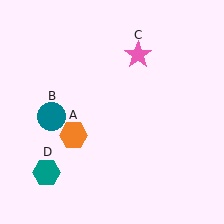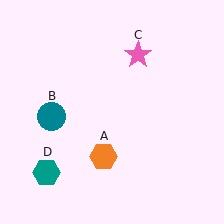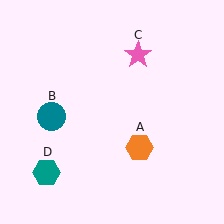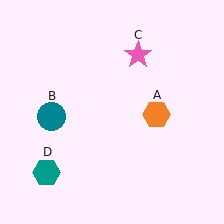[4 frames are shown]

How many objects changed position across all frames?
1 object changed position: orange hexagon (object A).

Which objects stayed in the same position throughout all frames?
Teal circle (object B) and pink star (object C) and teal hexagon (object D) remained stationary.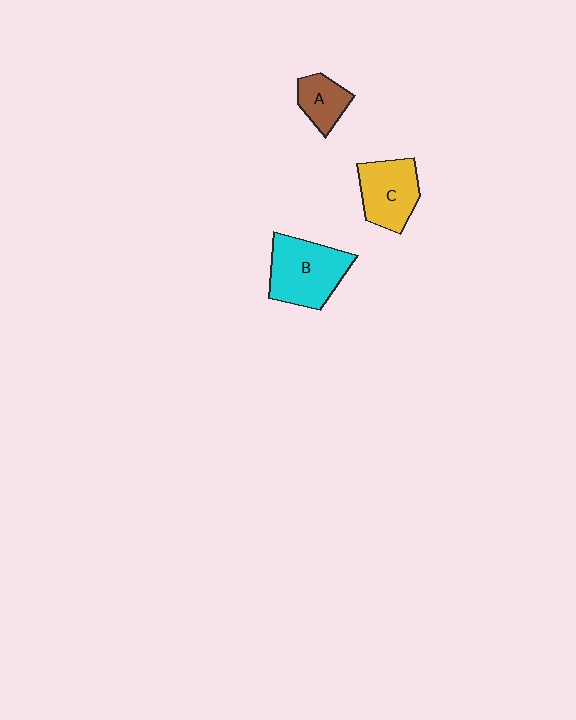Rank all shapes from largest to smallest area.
From largest to smallest: B (cyan), C (yellow), A (brown).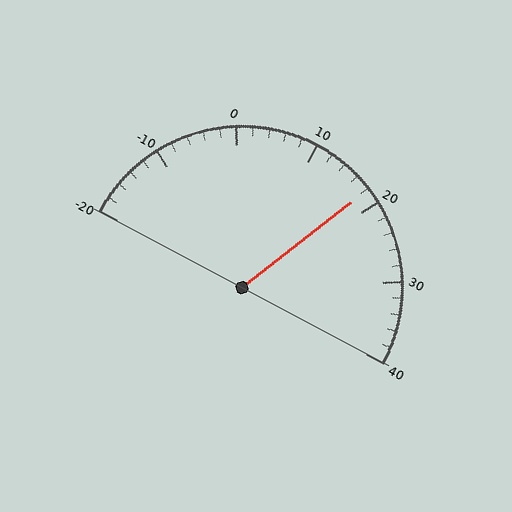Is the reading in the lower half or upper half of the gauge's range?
The reading is in the upper half of the range (-20 to 40).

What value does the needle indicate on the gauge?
The needle indicates approximately 18.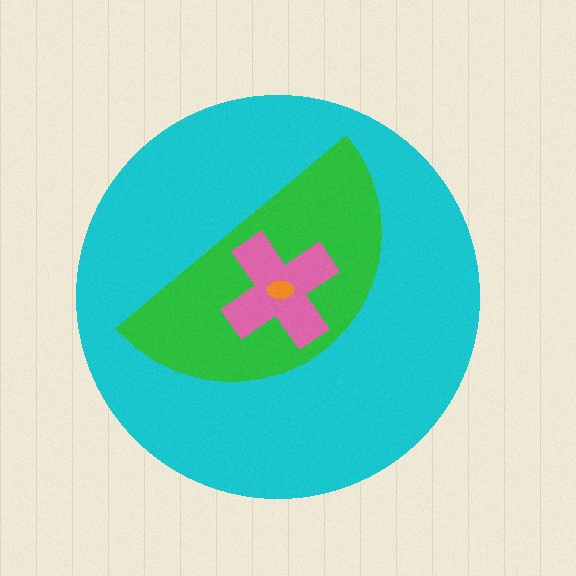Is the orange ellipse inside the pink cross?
Yes.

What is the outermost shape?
The cyan circle.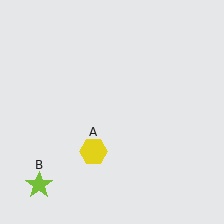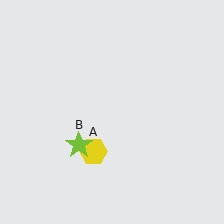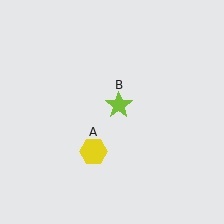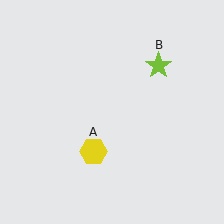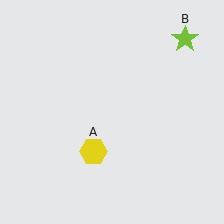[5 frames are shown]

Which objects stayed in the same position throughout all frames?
Yellow hexagon (object A) remained stationary.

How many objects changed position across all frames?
1 object changed position: lime star (object B).